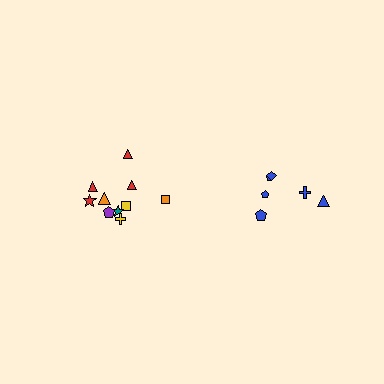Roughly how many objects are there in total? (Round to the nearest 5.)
Roughly 15 objects in total.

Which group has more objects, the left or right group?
The left group.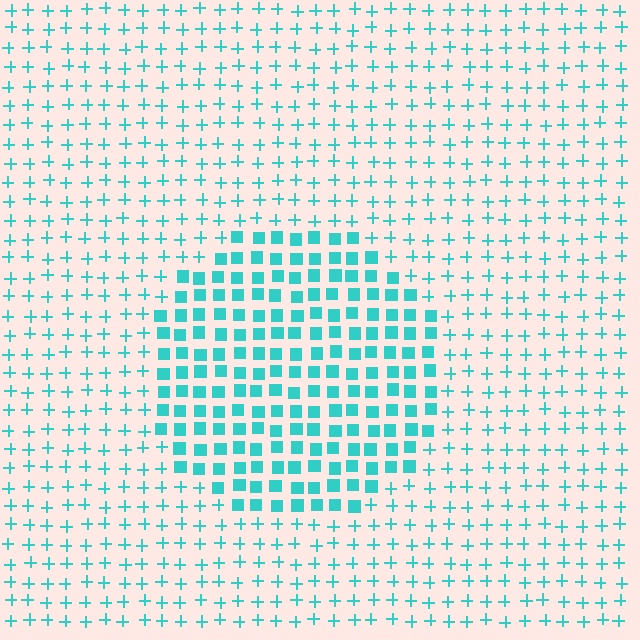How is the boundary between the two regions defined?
The boundary is defined by a change in element shape: squares inside vs. plus signs outside. All elements share the same color and spacing.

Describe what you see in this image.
The image is filled with small cyan elements arranged in a uniform grid. A circle-shaped region contains squares, while the surrounding area contains plus signs. The boundary is defined purely by the change in element shape.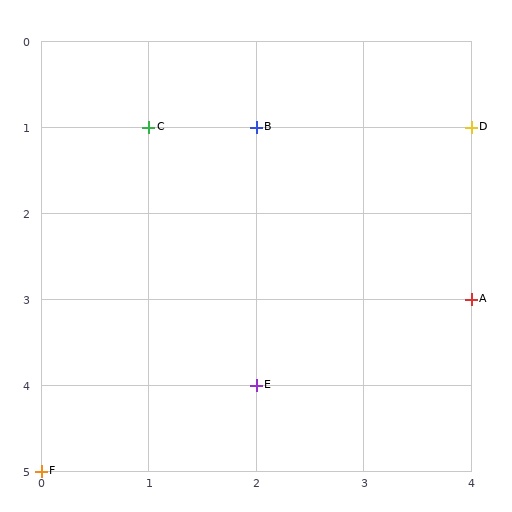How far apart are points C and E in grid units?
Points C and E are 1 column and 3 rows apart (about 3.2 grid units diagonally).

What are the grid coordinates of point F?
Point F is at grid coordinates (0, 5).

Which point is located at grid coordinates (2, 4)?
Point E is at (2, 4).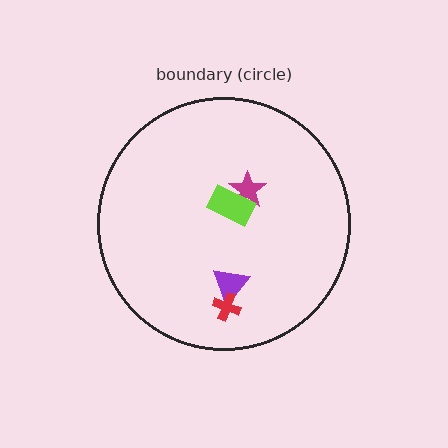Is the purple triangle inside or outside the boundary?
Inside.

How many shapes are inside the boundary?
4 inside, 0 outside.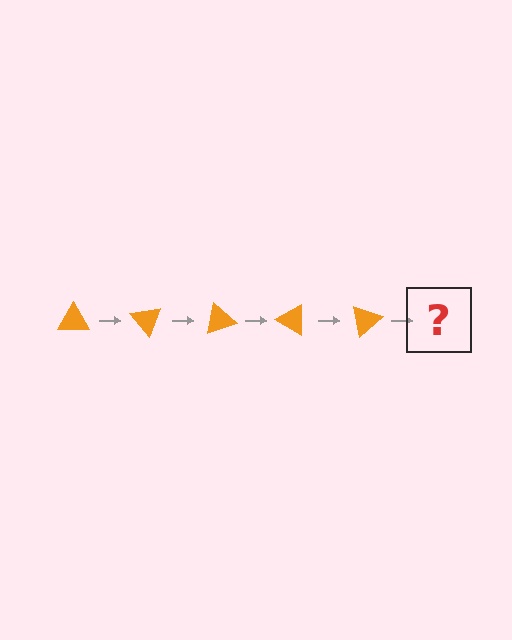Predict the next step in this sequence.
The next step is an orange triangle rotated 250 degrees.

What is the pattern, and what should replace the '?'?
The pattern is that the triangle rotates 50 degrees each step. The '?' should be an orange triangle rotated 250 degrees.